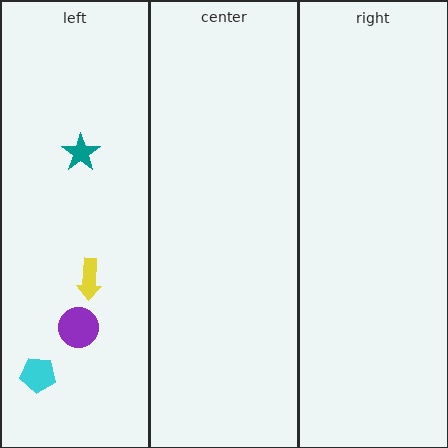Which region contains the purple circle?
The left region.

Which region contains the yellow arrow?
The left region.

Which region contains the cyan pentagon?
The left region.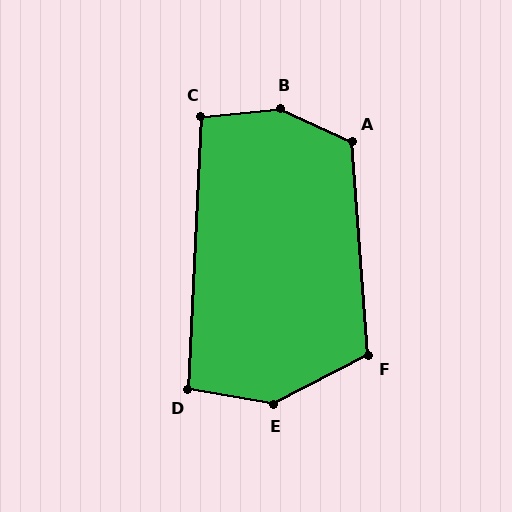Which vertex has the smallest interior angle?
D, at approximately 98 degrees.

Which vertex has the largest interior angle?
B, at approximately 149 degrees.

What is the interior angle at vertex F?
Approximately 113 degrees (obtuse).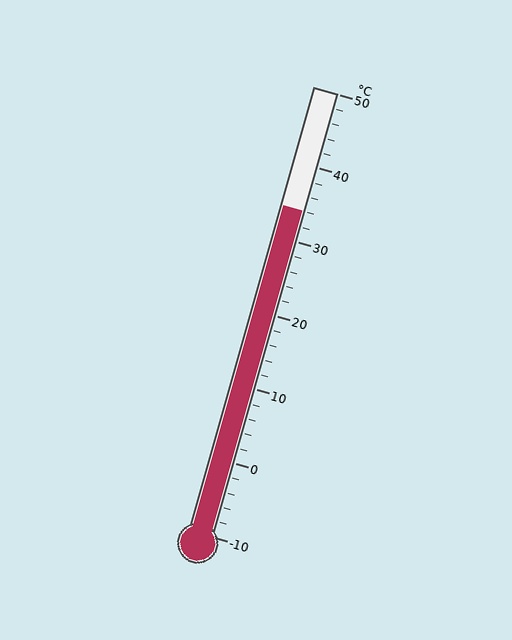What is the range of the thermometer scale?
The thermometer scale ranges from -10°C to 50°C.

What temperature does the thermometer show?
The thermometer shows approximately 34°C.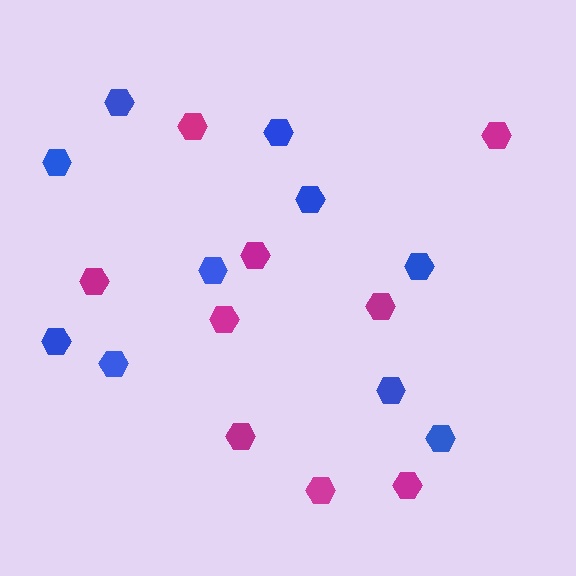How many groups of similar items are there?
There are 2 groups: one group of blue hexagons (10) and one group of magenta hexagons (9).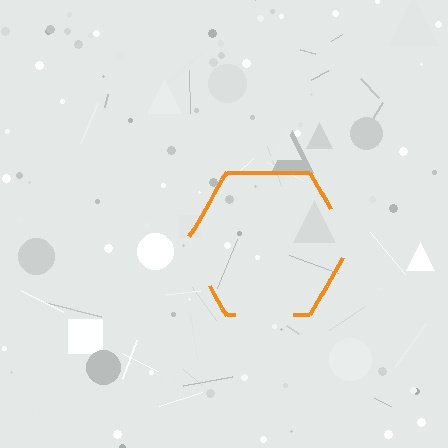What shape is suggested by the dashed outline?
The dashed outline suggests a hexagon.